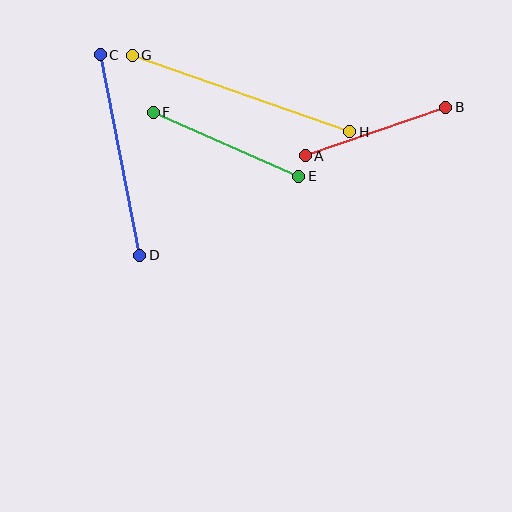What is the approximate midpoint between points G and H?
The midpoint is at approximately (241, 94) pixels.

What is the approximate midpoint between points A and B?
The midpoint is at approximately (376, 132) pixels.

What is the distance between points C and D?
The distance is approximately 204 pixels.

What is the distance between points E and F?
The distance is approximately 159 pixels.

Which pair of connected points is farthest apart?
Points G and H are farthest apart.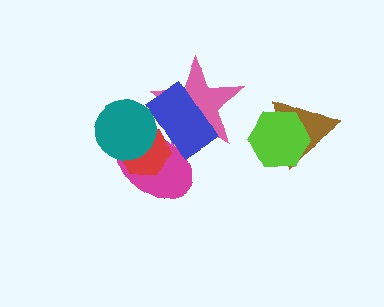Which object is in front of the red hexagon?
The teal circle is in front of the red hexagon.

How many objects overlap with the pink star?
2 objects overlap with the pink star.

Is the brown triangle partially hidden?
Yes, it is partially covered by another shape.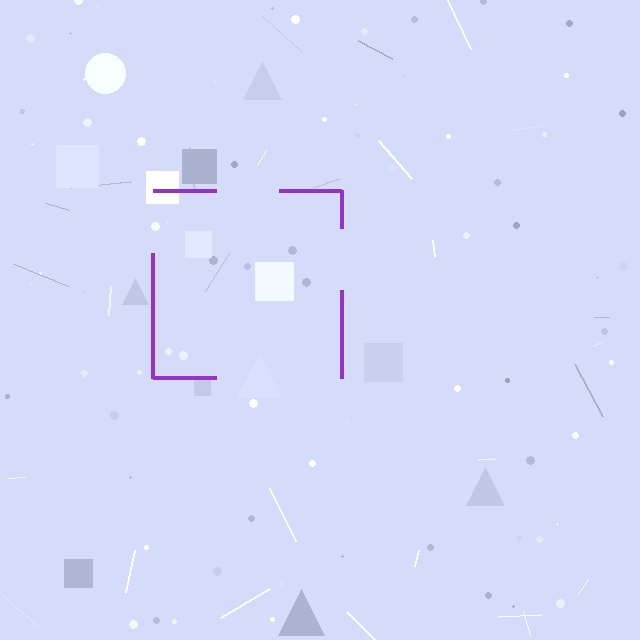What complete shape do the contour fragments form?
The contour fragments form a square.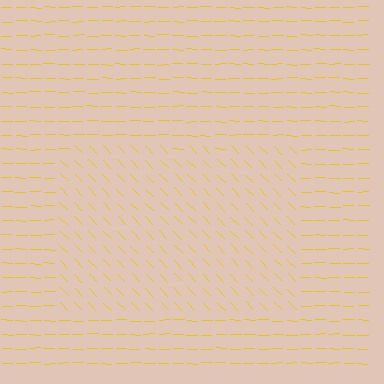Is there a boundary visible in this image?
Yes, there is a texture boundary formed by a change in line orientation.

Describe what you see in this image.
The image is filled with small yellow line segments. A rectangle region in the image has lines oriented differently from the surrounding lines, creating a visible texture boundary.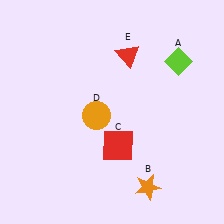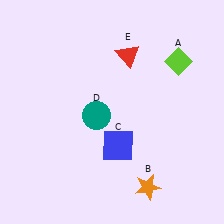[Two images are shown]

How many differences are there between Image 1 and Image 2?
There are 2 differences between the two images.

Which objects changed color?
C changed from red to blue. D changed from orange to teal.